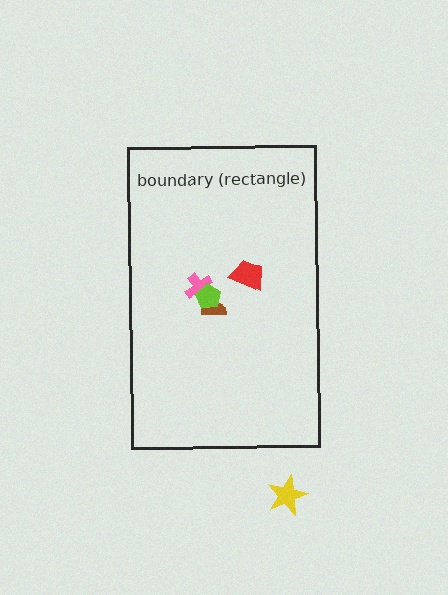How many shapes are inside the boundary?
4 inside, 1 outside.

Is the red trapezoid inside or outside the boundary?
Inside.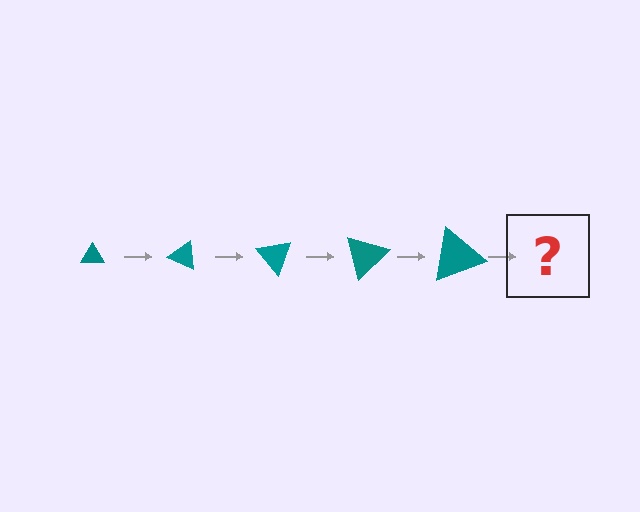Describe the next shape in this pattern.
It should be a triangle, larger than the previous one and rotated 125 degrees from the start.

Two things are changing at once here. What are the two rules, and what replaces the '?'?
The two rules are that the triangle grows larger each step and it rotates 25 degrees each step. The '?' should be a triangle, larger than the previous one and rotated 125 degrees from the start.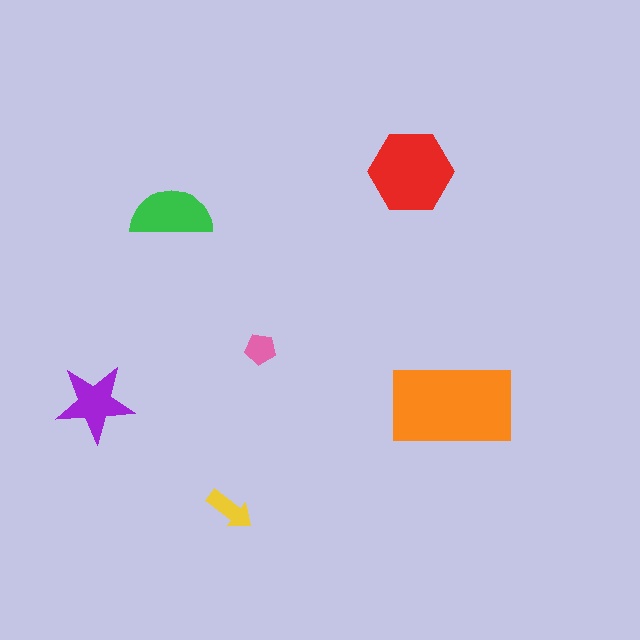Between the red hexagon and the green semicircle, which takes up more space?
The red hexagon.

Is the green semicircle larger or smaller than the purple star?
Larger.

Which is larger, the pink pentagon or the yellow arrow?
The yellow arrow.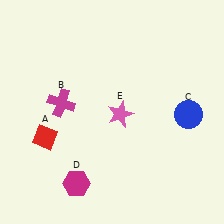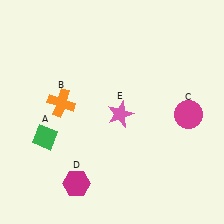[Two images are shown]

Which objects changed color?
A changed from red to green. B changed from magenta to orange. C changed from blue to magenta.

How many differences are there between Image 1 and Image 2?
There are 3 differences between the two images.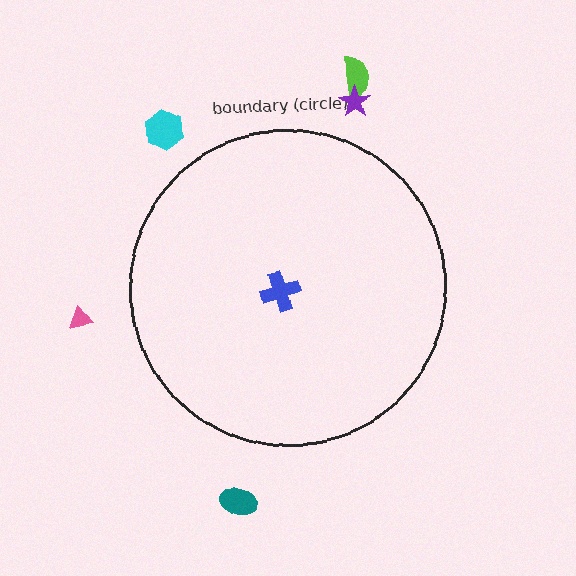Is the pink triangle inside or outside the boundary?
Outside.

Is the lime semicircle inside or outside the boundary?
Outside.